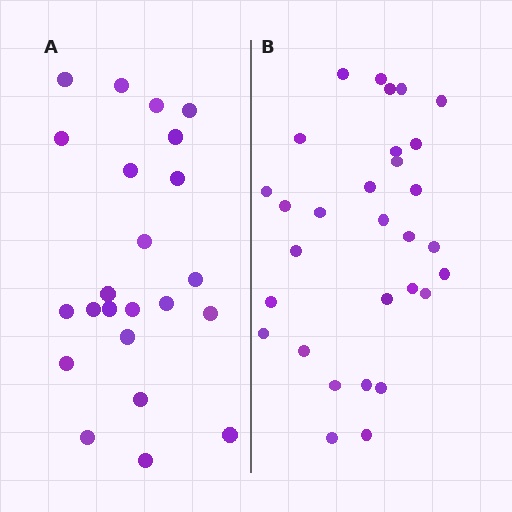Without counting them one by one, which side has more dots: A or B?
Region B (the right region) has more dots.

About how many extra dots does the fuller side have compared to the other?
Region B has roughly 8 or so more dots than region A.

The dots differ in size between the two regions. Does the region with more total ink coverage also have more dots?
No. Region A has more total ink coverage because its dots are larger, but region B actually contains more individual dots. Total area can be misleading — the number of items is what matters here.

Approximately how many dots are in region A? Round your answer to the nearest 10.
About 20 dots. (The exact count is 23, which rounds to 20.)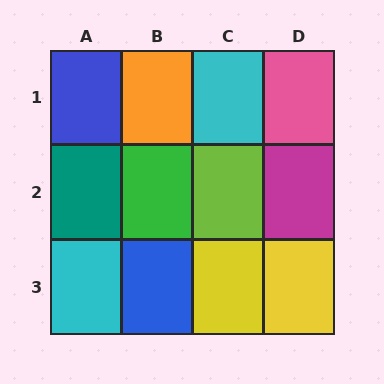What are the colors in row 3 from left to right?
Cyan, blue, yellow, yellow.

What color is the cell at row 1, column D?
Pink.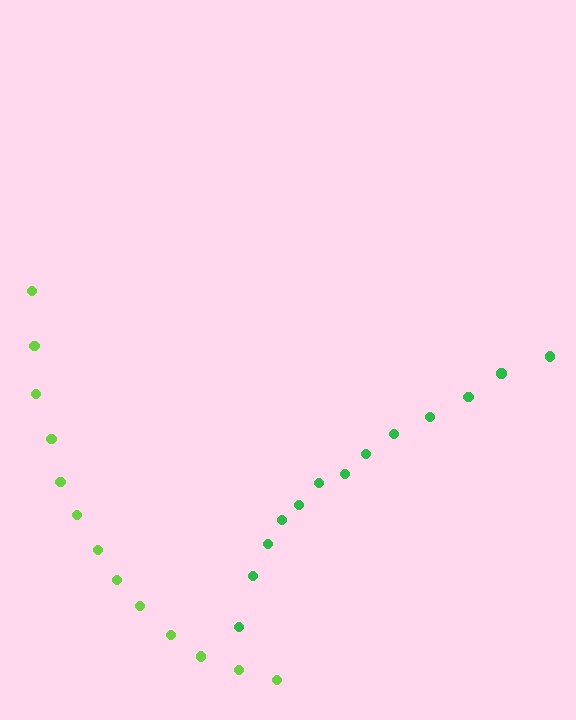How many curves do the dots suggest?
There are 2 distinct paths.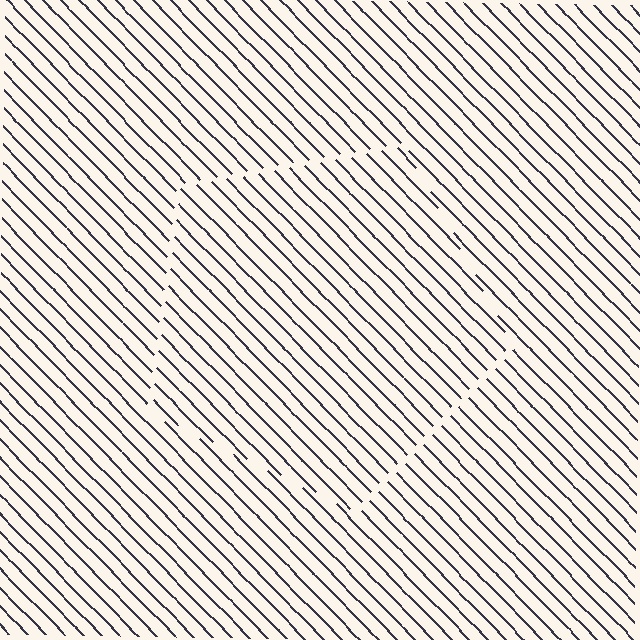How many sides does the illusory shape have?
5 sides — the line-ends trace a pentagon.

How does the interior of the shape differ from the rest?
The interior of the shape contains the same grating, shifted by half a period — the contour is defined by the phase discontinuity where line-ends from the inner and outer gratings abut.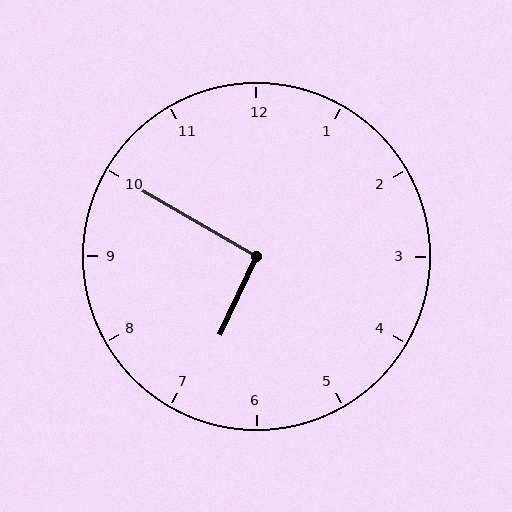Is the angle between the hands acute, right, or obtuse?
It is right.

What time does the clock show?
6:50.